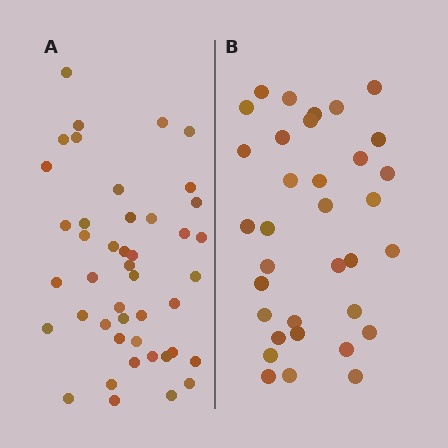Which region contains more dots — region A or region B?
Region A (the left region) has more dots.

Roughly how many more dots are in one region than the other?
Region A has roughly 10 or so more dots than region B.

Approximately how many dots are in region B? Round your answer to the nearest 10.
About 30 dots. (The exact count is 34, which rounds to 30.)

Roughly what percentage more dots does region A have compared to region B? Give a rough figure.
About 30% more.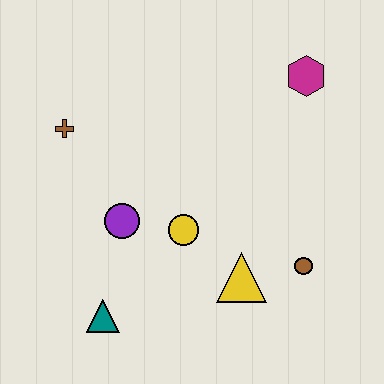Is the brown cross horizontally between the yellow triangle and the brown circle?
No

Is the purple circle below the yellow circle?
No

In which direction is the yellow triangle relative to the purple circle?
The yellow triangle is to the right of the purple circle.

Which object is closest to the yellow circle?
The purple circle is closest to the yellow circle.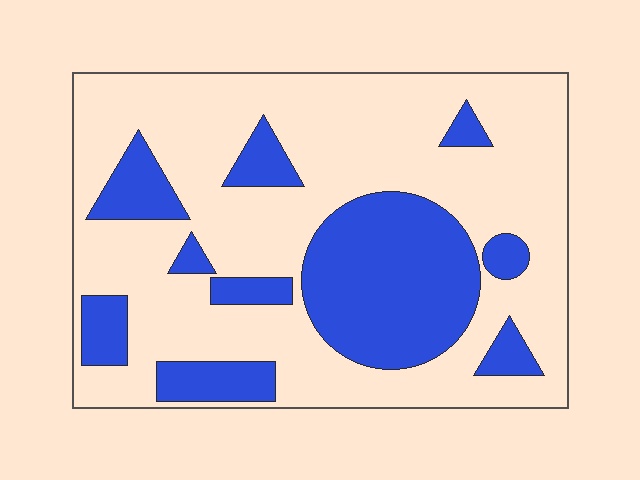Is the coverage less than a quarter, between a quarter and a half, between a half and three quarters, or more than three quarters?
Between a quarter and a half.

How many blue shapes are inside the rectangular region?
10.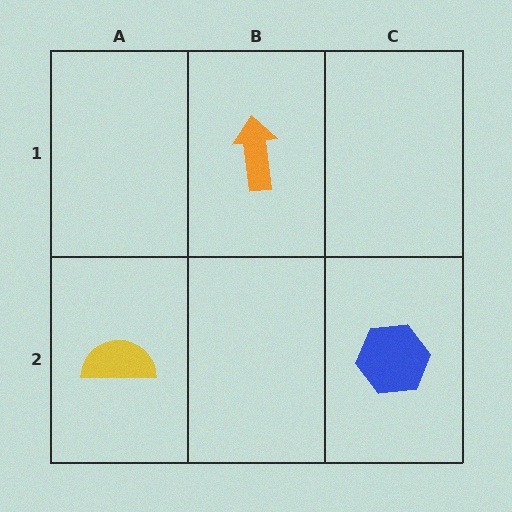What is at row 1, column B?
An orange arrow.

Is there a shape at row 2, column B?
No, that cell is empty.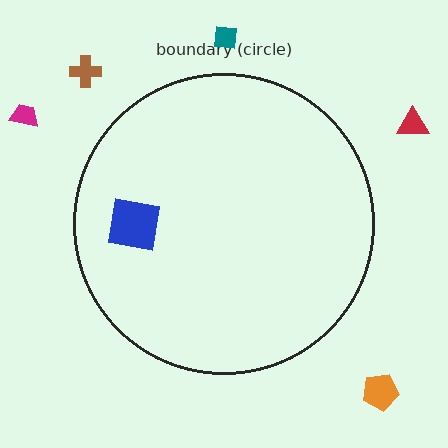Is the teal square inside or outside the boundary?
Outside.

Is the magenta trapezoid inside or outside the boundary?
Outside.